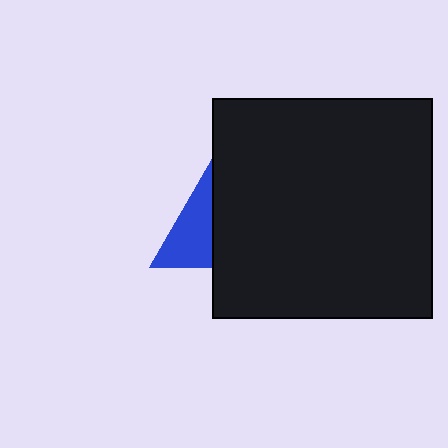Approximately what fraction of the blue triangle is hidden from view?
Roughly 52% of the blue triangle is hidden behind the black square.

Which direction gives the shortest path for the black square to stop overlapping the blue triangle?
Moving right gives the shortest separation.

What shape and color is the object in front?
The object in front is a black square.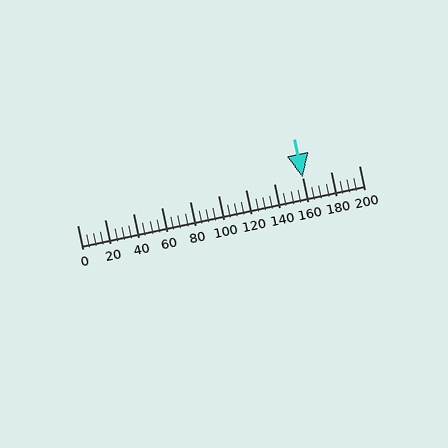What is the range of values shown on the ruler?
The ruler shows values from 0 to 200.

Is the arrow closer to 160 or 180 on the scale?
The arrow is closer to 160.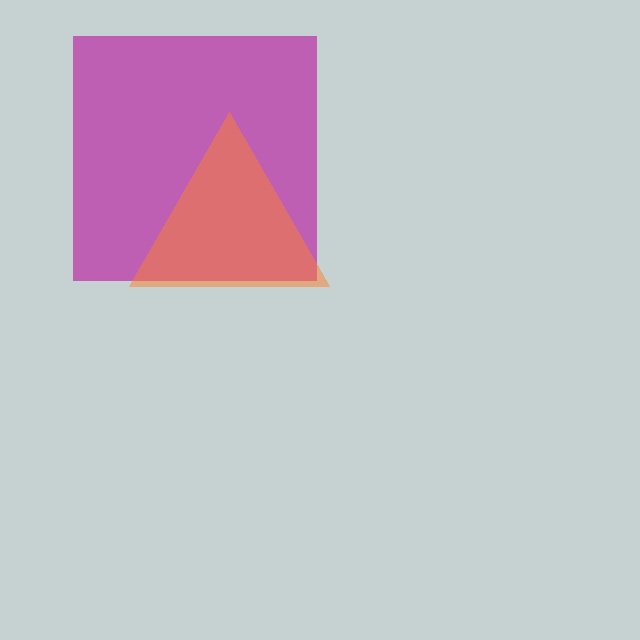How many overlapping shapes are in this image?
There are 2 overlapping shapes in the image.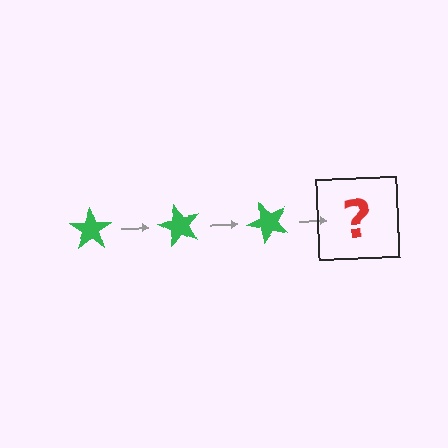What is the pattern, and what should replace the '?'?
The pattern is that the star rotates 60 degrees each step. The '?' should be a green star rotated 180 degrees.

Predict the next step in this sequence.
The next step is a green star rotated 180 degrees.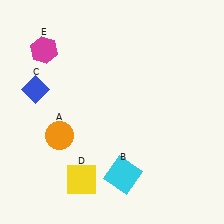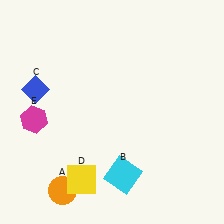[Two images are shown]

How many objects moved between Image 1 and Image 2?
2 objects moved between the two images.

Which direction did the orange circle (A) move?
The orange circle (A) moved down.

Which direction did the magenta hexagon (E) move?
The magenta hexagon (E) moved down.